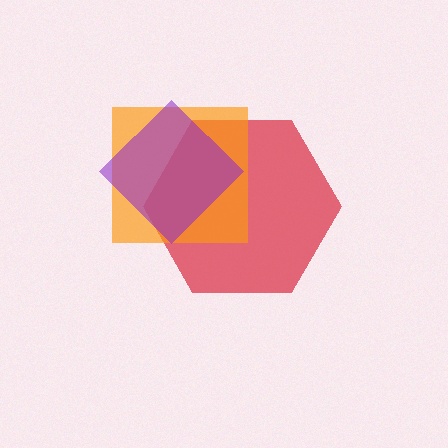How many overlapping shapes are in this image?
There are 3 overlapping shapes in the image.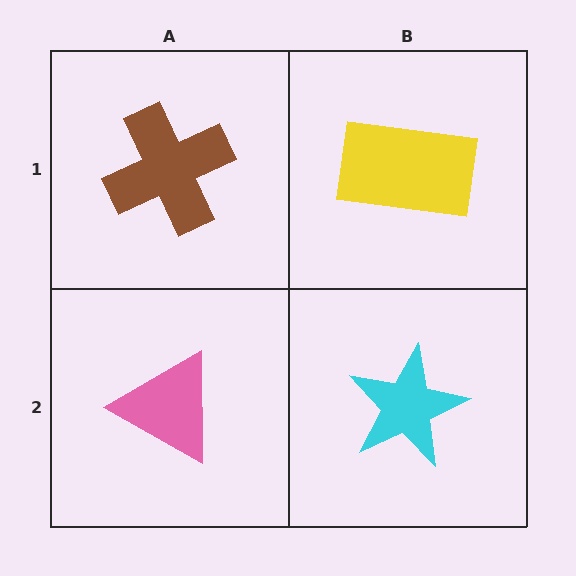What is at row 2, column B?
A cyan star.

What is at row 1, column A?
A brown cross.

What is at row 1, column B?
A yellow rectangle.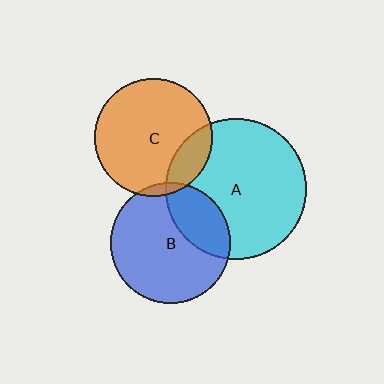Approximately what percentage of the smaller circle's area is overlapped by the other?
Approximately 15%.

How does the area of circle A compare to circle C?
Approximately 1.4 times.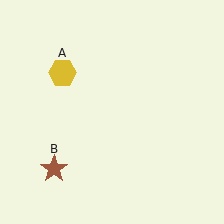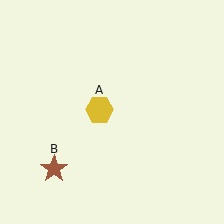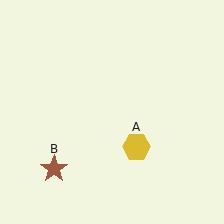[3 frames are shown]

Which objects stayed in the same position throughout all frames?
Brown star (object B) remained stationary.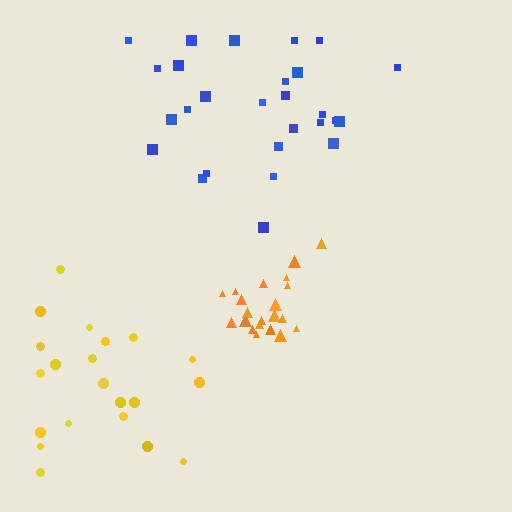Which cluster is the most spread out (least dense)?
Blue.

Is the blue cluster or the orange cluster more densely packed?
Orange.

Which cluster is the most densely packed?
Orange.